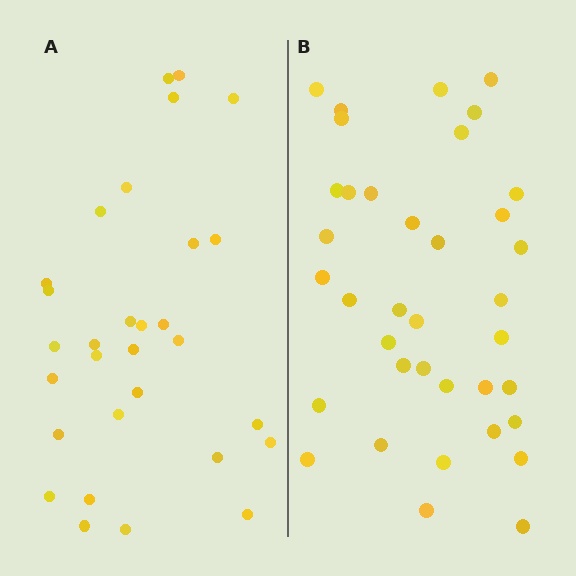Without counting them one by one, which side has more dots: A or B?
Region B (the right region) has more dots.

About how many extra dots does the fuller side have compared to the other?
Region B has roughly 8 or so more dots than region A.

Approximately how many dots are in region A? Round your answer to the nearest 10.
About 30 dots.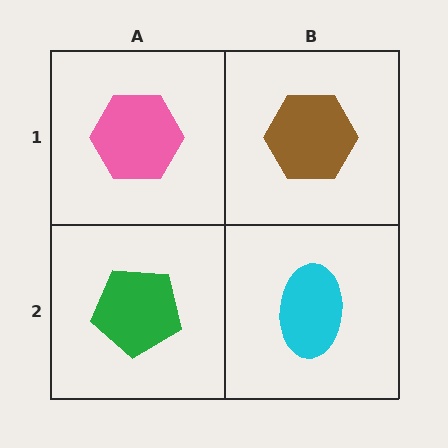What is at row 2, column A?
A green pentagon.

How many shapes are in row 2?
2 shapes.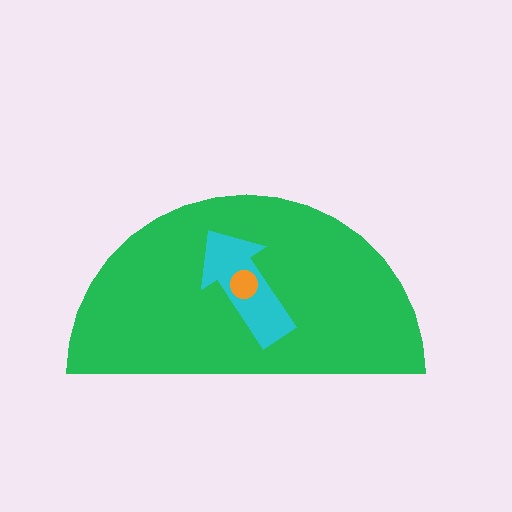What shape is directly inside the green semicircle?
The cyan arrow.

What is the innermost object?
The orange circle.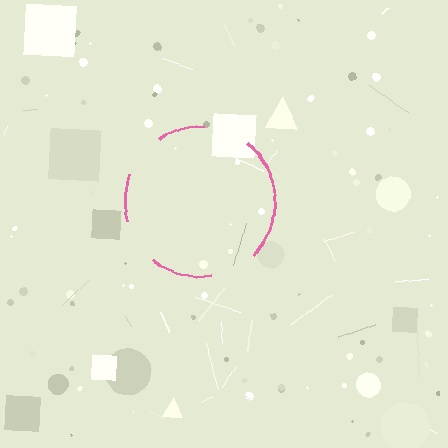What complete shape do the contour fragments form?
The contour fragments form a circle.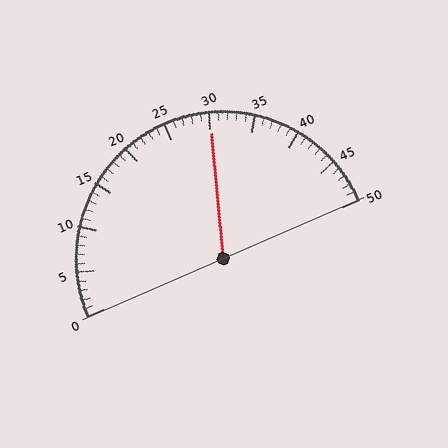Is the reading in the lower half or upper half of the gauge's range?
The reading is in the upper half of the range (0 to 50).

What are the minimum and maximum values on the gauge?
The gauge ranges from 0 to 50.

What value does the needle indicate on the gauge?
The needle indicates approximately 30.